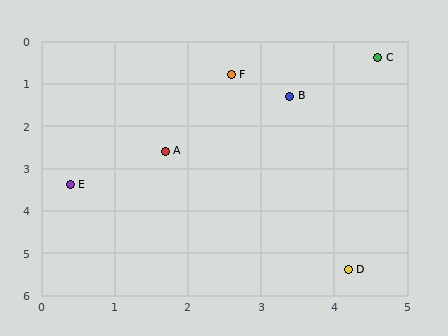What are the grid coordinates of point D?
Point D is at approximately (4.2, 5.4).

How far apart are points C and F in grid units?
Points C and F are about 2.0 grid units apart.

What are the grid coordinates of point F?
Point F is at approximately (2.6, 0.8).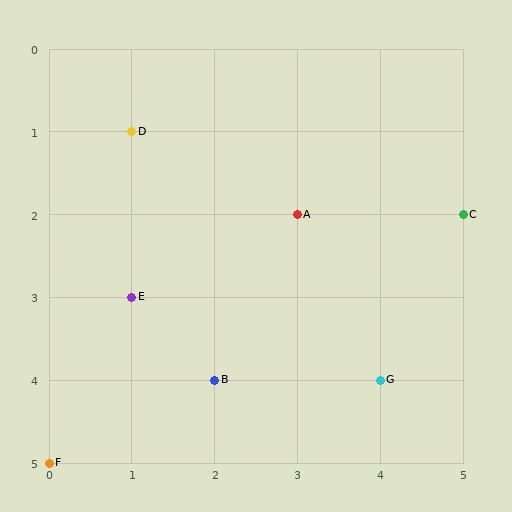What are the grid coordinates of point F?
Point F is at grid coordinates (0, 5).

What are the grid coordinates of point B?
Point B is at grid coordinates (2, 4).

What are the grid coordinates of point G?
Point G is at grid coordinates (4, 4).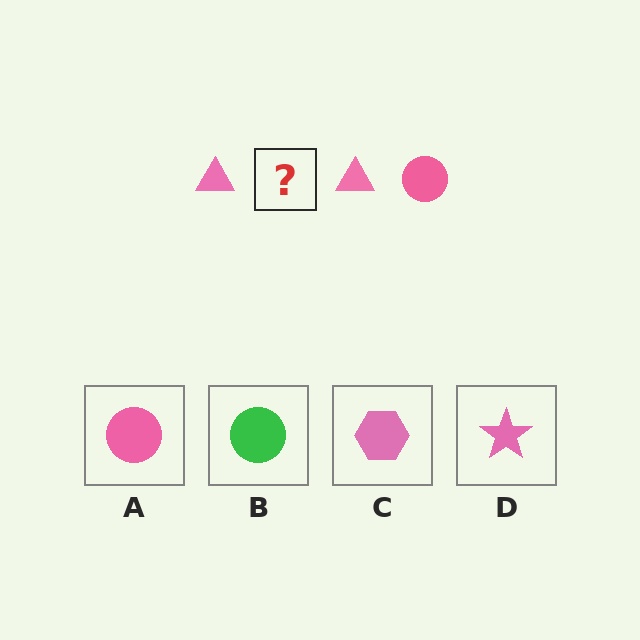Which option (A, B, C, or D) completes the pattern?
A.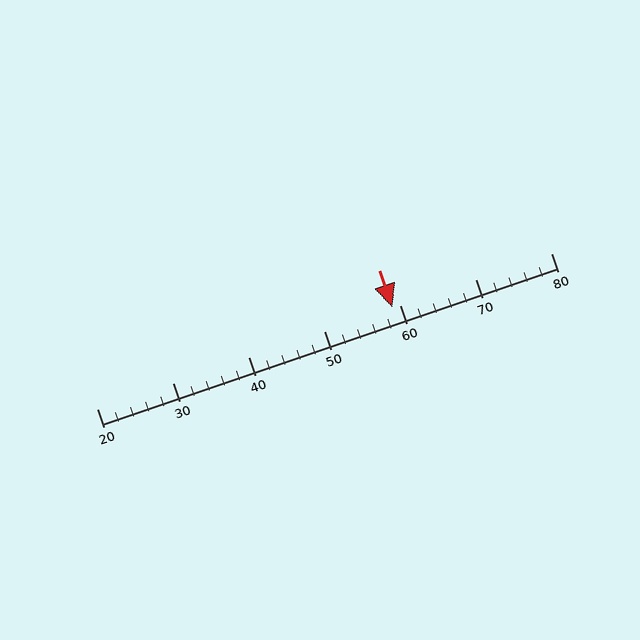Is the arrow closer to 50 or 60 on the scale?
The arrow is closer to 60.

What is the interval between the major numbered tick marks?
The major tick marks are spaced 10 units apart.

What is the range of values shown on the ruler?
The ruler shows values from 20 to 80.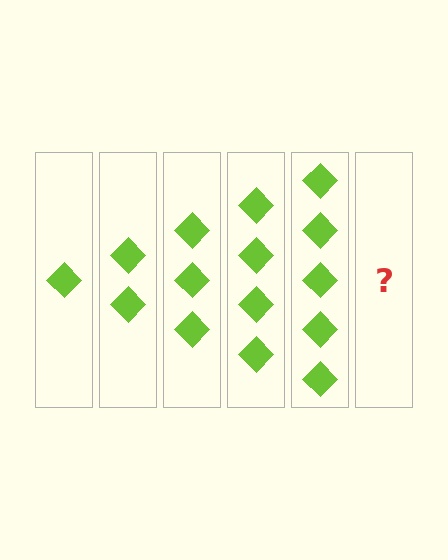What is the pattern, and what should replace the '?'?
The pattern is that each step adds one more diamond. The '?' should be 6 diamonds.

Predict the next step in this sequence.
The next step is 6 diamonds.